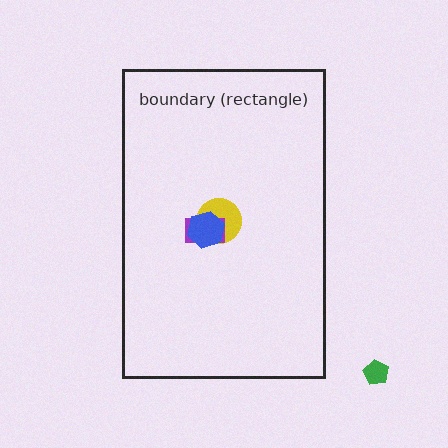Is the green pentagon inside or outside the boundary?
Outside.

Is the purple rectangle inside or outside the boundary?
Inside.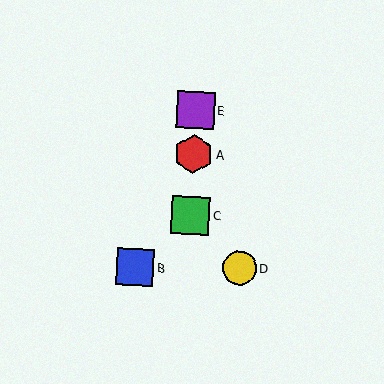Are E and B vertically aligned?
No, E is at x≈196 and B is at x≈135.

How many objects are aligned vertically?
3 objects (A, C, E) are aligned vertically.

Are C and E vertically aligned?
Yes, both are at x≈190.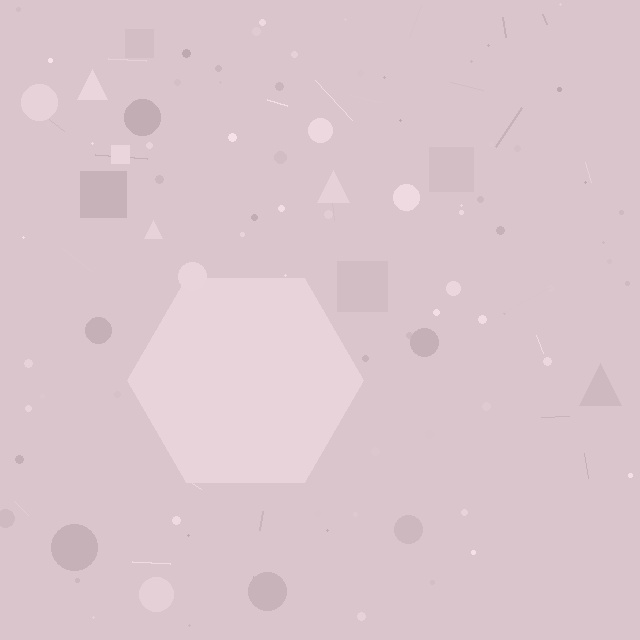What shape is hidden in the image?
A hexagon is hidden in the image.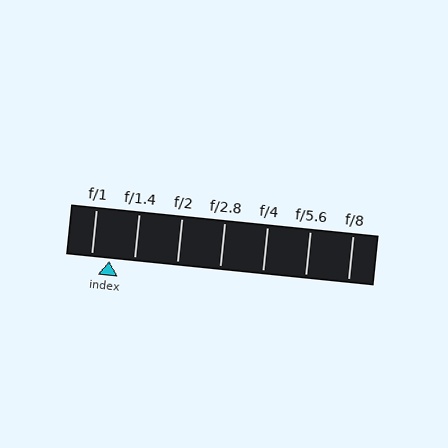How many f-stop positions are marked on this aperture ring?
There are 7 f-stop positions marked.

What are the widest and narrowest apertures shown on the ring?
The widest aperture shown is f/1 and the narrowest is f/8.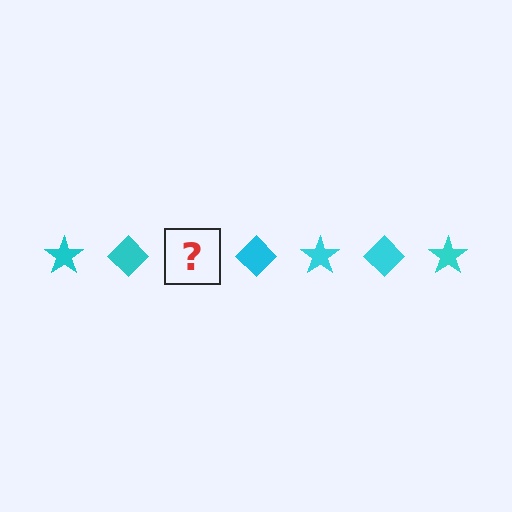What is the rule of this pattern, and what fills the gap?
The rule is that the pattern cycles through star, diamond shapes in cyan. The gap should be filled with a cyan star.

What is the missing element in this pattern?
The missing element is a cyan star.